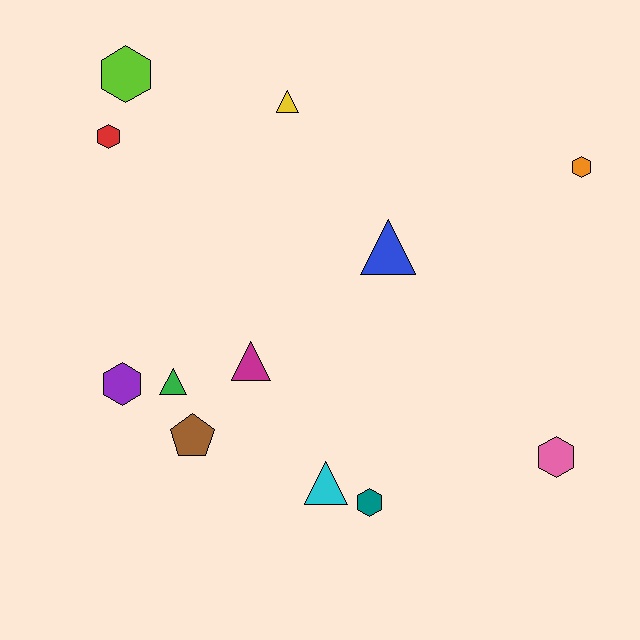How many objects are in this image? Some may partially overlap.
There are 12 objects.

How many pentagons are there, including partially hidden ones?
There is 1 pentagon.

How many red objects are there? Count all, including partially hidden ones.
There is 1 red object.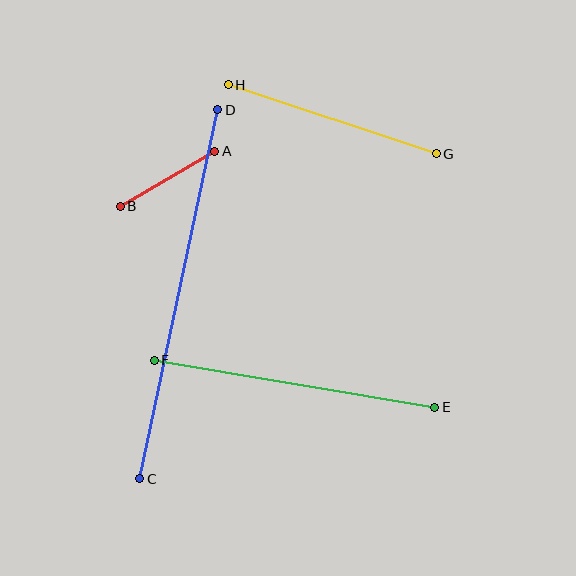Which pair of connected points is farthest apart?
Points C and D are farthest apart.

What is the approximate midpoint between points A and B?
The midpoint is at approximately (167, 179) pixels.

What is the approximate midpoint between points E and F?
The midpoint is at approximately (295, 384) pixels.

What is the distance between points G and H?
The distance is approximately 219 pixels.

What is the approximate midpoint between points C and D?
The midpoint is at approximately (179, 294) pixels.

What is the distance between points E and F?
The distance is approximately 284 pixels.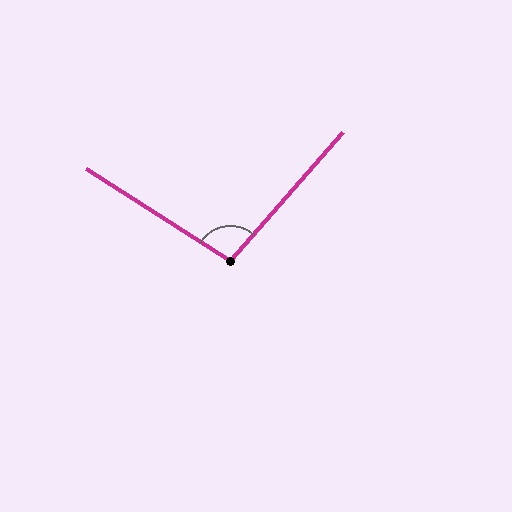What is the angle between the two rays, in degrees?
Approximately 98 degrees.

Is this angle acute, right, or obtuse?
It is obtuse.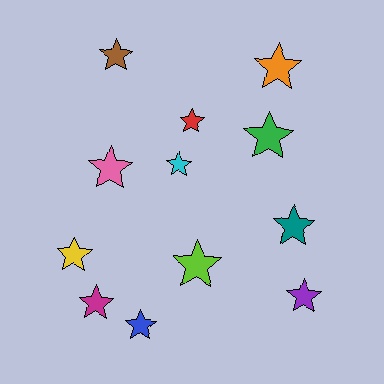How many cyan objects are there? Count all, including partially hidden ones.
There is 1 cyan object.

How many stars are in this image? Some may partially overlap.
There are 12 stars.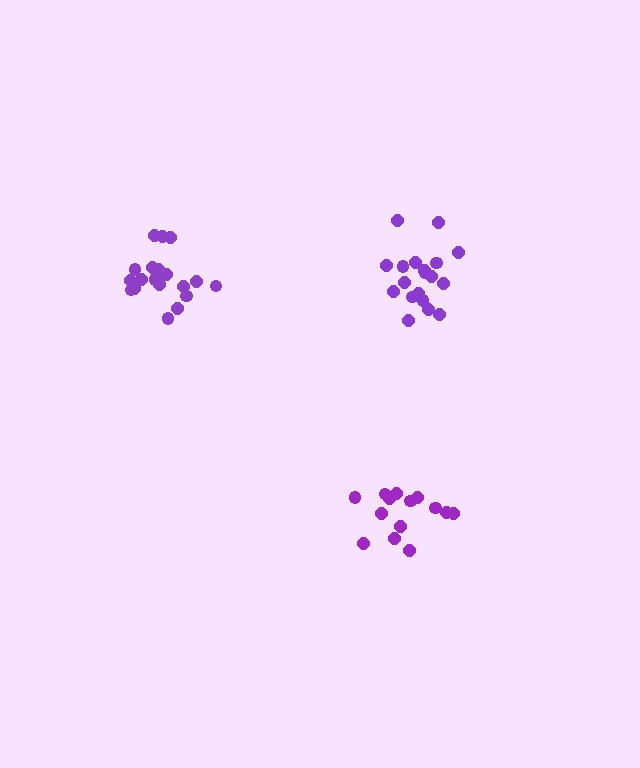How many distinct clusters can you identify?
There are 3 distinct clusters.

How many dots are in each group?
Group 1: 19 dots, Group 2: 14 dots, Group 3: 19 dots (52 total).